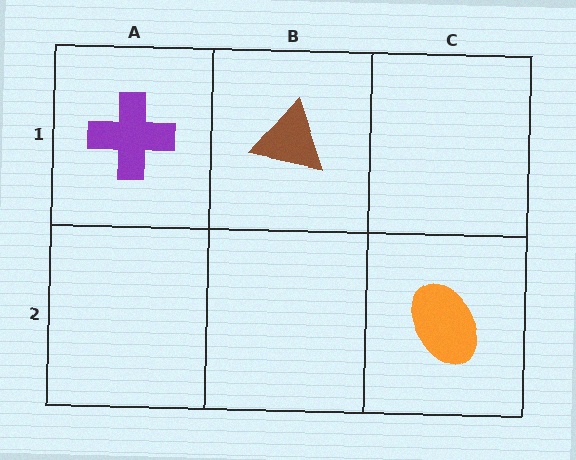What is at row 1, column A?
A purple cross.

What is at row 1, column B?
A brown triangle.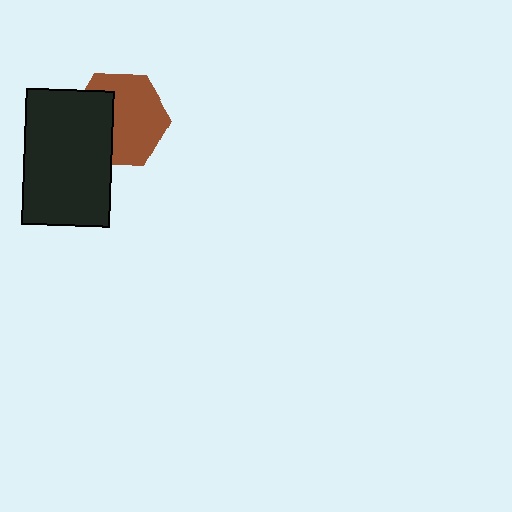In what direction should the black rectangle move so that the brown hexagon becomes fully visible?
The black rectangle should move left. That is the shortest direction to clear the overlap and leave the brown hexagon fully visible.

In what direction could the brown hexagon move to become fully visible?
The brown hexagon could move right. That would shift it out from behind the black rectangle entirely.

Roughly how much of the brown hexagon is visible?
About half of it is visible (roughly 62%).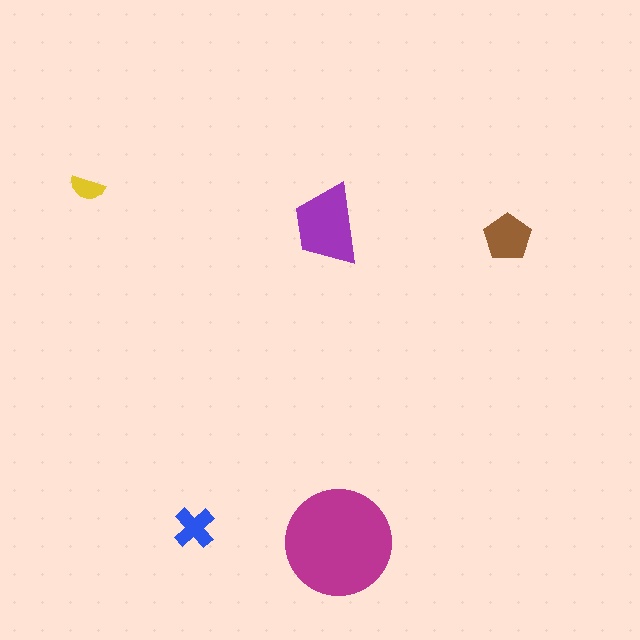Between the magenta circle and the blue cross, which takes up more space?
The magenta circle.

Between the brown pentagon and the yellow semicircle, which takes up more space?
The brown pentagon.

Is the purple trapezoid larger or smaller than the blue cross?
Larger.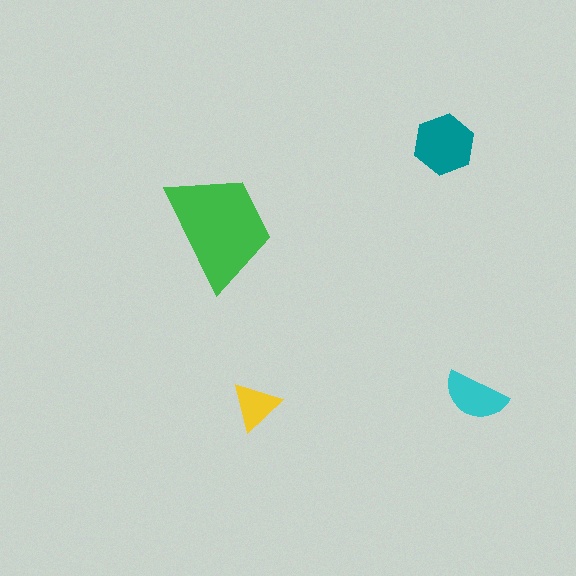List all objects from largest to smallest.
The green trapezoid, the teal hexagon, the cyan semicircle, the yellow triangle.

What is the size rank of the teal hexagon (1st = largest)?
2nd.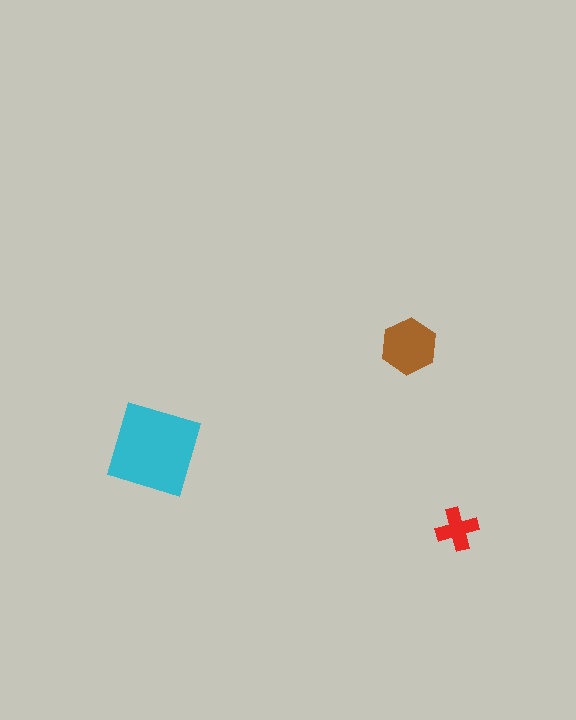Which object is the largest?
The cyan diamond.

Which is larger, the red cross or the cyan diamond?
The cyan diamond.